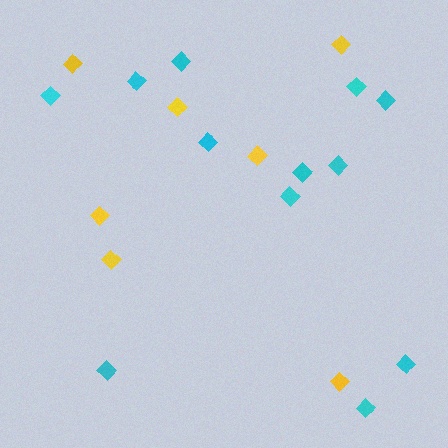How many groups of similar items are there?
There are 2 groups: one group of cyan diamonds (12) and one group of yellow diamonds (7).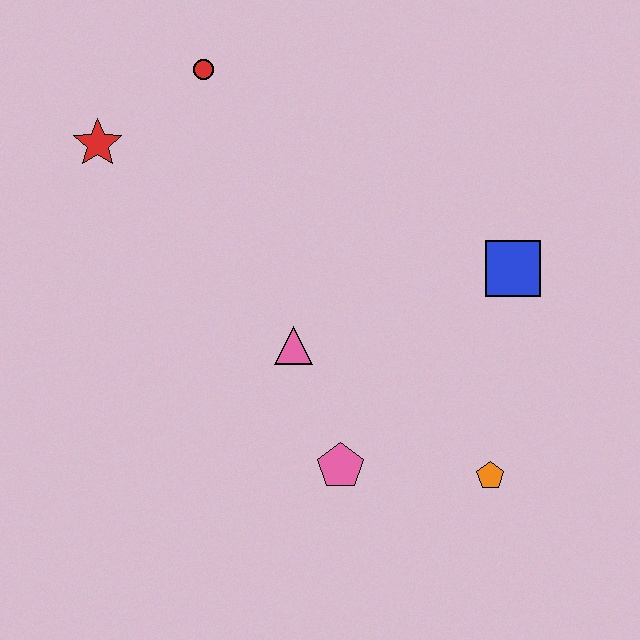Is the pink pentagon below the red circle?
Yes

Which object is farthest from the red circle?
The orange pentagon is farthest from the red circle.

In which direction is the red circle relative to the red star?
The red circle is to the right of the red star.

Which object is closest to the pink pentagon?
The pink triangle is closest to the pink pentagon.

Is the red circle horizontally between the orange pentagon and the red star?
Yes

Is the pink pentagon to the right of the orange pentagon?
No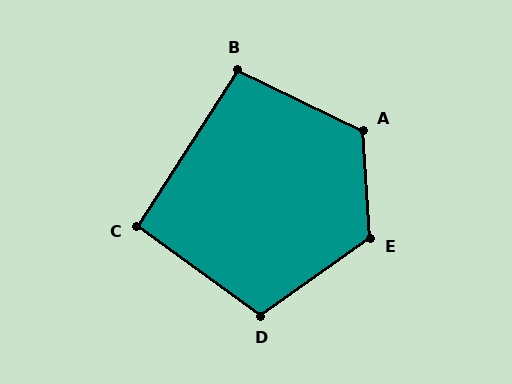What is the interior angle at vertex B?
Approximately 97 degrees (obtuse).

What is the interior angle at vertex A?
Approximately 120 degrees (obtuse).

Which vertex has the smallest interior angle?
C, at approximately 93 degrees.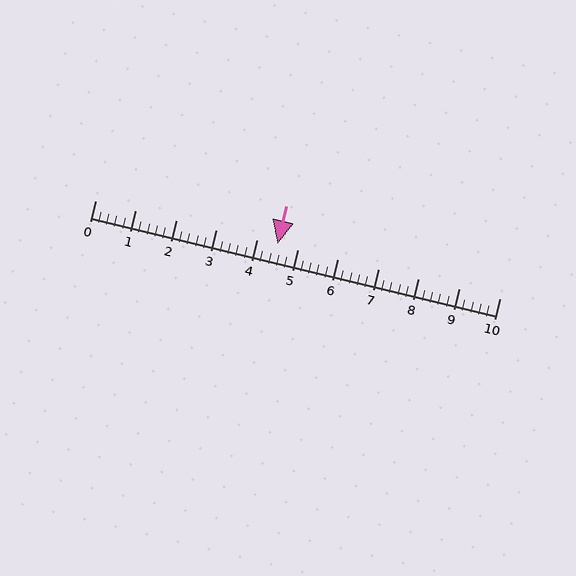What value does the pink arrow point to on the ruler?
The pink arrow points to approximately 4.5.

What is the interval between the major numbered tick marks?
The major tick marks are spaced 1 units apart.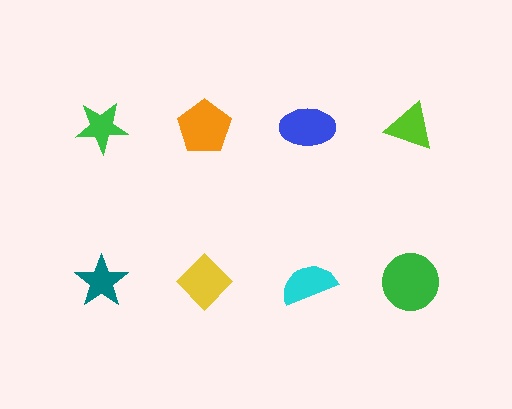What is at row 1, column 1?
A green star.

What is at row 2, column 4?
A green circle.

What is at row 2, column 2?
A yellow diamond.